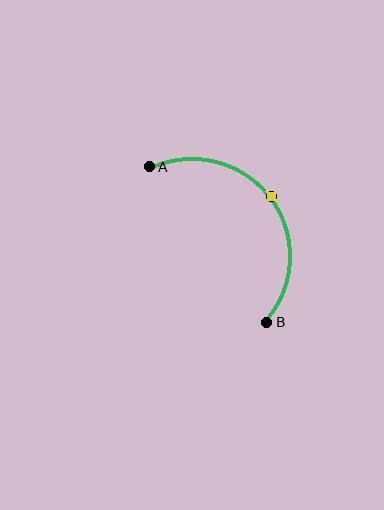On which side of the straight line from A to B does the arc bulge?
The arc bulges above and to the right of the straight line connecting A and B.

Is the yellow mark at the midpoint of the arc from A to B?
Yes. The yellow mark lies on the arc at equal arc-length from both A and B — it is the arc midpoint.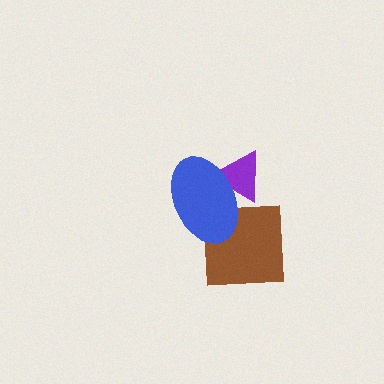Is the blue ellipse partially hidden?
No, no other shape covers it.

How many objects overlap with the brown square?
1 object overlaps with the brown square.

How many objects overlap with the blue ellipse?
2 objects overlap with the blue ellipse.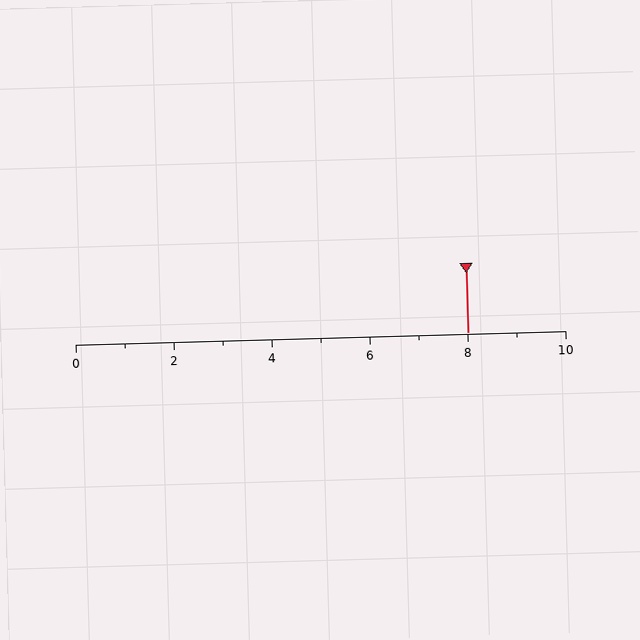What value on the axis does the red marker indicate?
The marker indicates approximately 8.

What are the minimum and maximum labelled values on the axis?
The axis runs from 0 to 10.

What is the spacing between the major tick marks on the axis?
The major ticks are spaced 2 apart.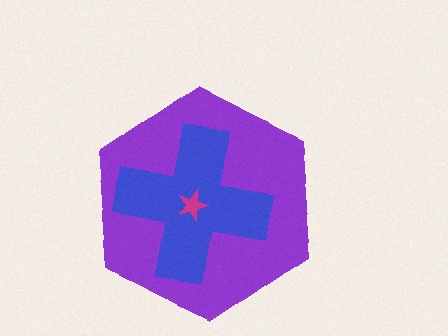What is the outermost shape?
The purple hexagon.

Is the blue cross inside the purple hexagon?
Yes.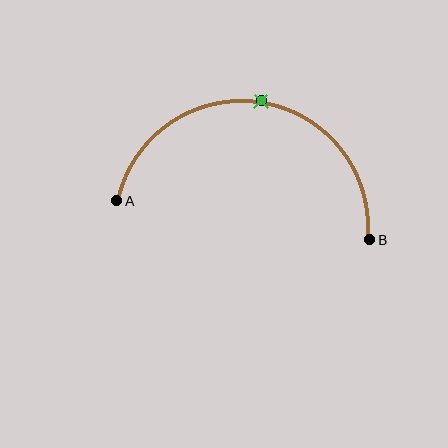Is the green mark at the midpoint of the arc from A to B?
Yes. The green mark lies on the arc at equal arc-length from both A and B — it is the arc midpoint.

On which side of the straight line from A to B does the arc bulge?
The arc bulges above the straight line connecting A and B.